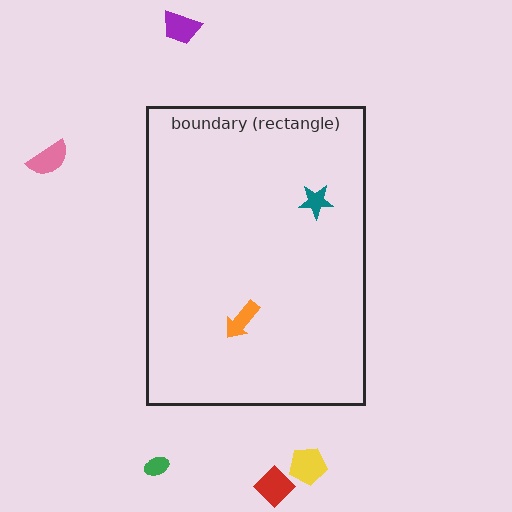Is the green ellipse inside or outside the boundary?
Outside.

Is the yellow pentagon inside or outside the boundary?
Outside.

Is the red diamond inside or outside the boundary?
Outside.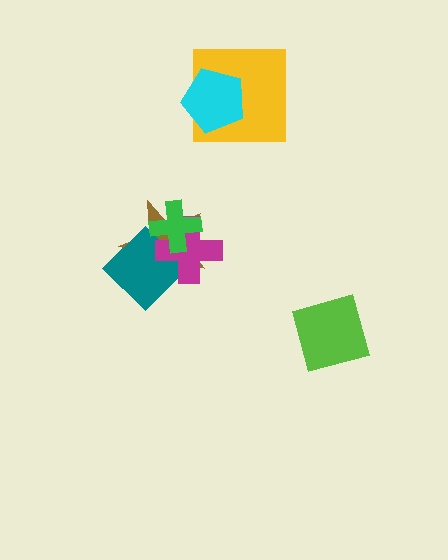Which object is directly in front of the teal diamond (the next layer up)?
The magenta cross is directly in front of the teal diamond.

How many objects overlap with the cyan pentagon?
1 object overlaps with the cyan pentagon.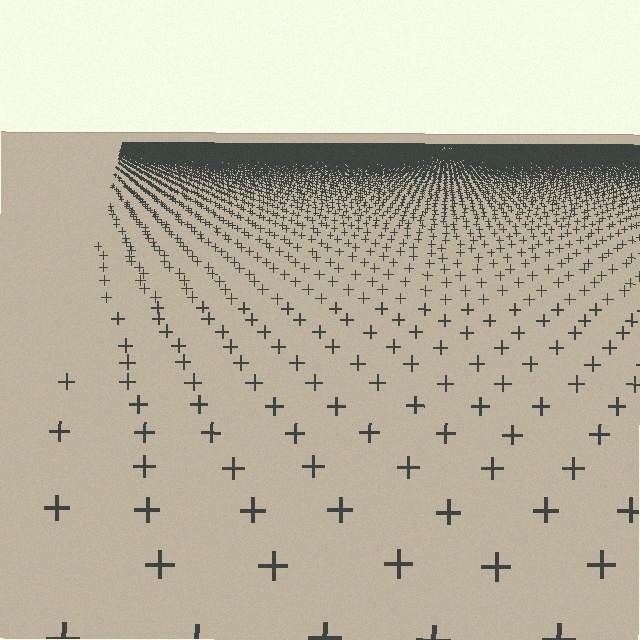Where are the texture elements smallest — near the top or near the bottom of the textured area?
Near the top.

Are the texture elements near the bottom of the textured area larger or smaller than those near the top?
Larger. Near the bottom, elements are closer to the viewer and appear at a bigger on-screen size.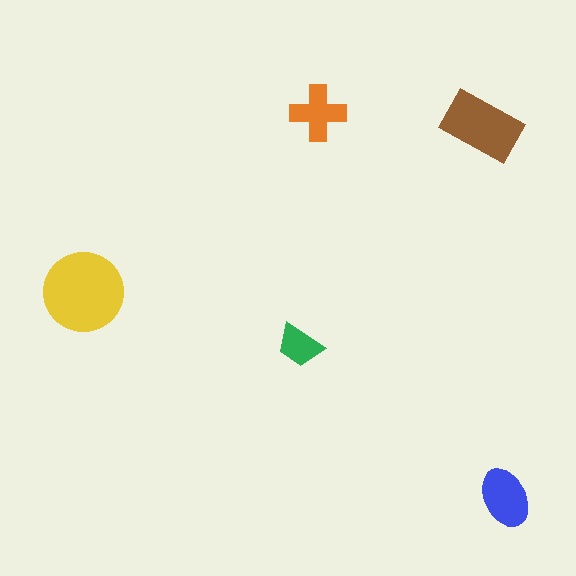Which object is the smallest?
The green trapezoid.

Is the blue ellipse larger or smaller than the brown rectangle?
Smaller.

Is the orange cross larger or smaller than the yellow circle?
Smaller.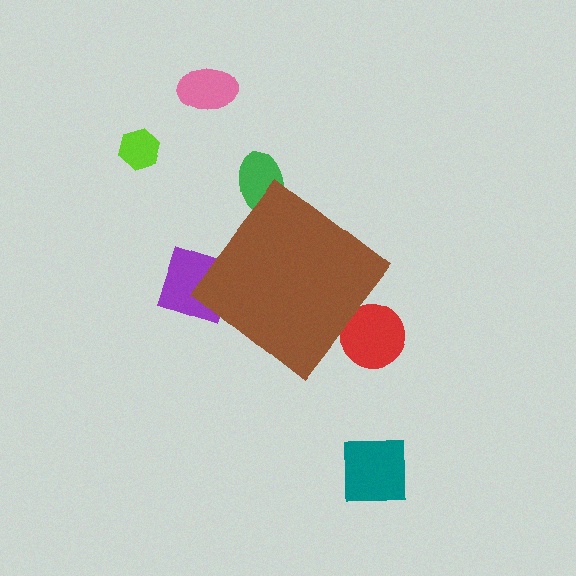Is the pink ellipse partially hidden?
No, the pink ellipse is fully visible.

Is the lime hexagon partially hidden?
No, the lime hexagon is fully visible.